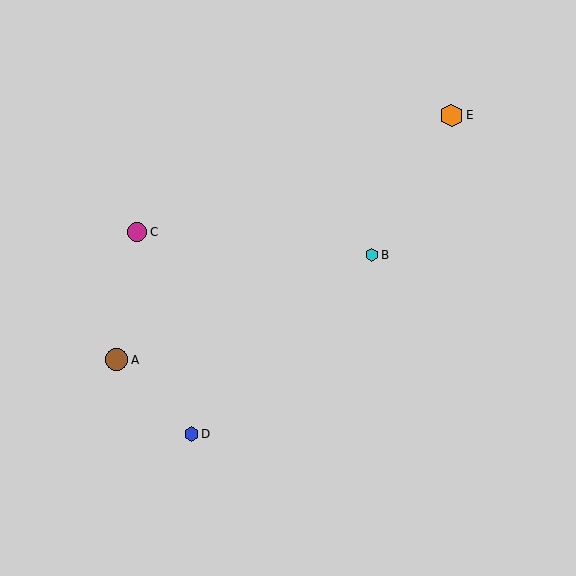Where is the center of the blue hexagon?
The center of the blue hexagon is at (191, 434).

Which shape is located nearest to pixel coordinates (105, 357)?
The brown circle (labeled A) at (117, 360) is nearest to that location.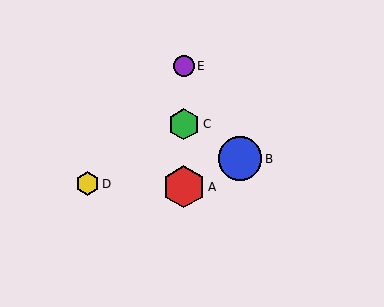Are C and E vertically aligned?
Yes, both are at x≈184.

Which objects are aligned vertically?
Objects A, C, E are aligned vertically.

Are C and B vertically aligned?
No, C is at x≈184 and B is at x≈240.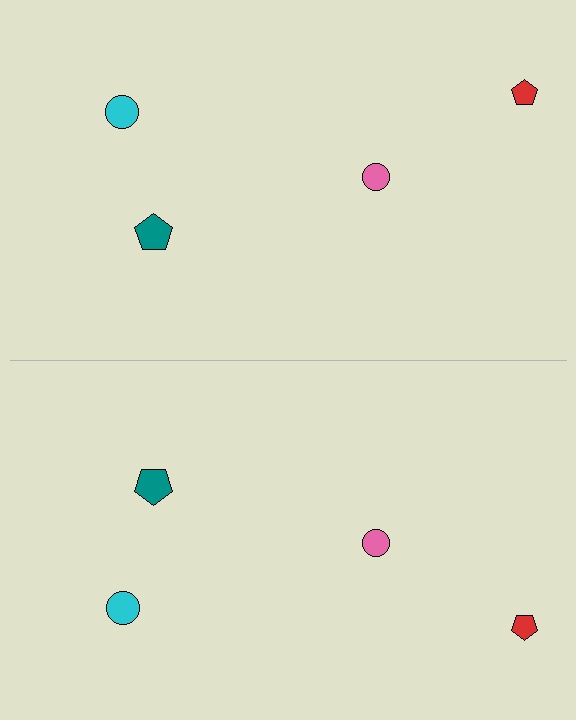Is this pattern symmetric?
Yes, this pattern has bilateral (reflection) symmetry.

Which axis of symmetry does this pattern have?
The pattern has a horizontal axis of symmetry running through the center of the image.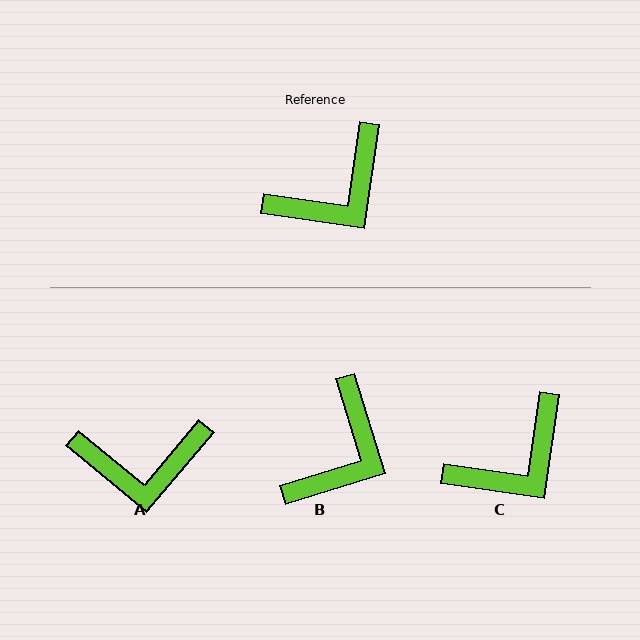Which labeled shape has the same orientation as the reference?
C.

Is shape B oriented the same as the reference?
No, it is off by about 25 degrees.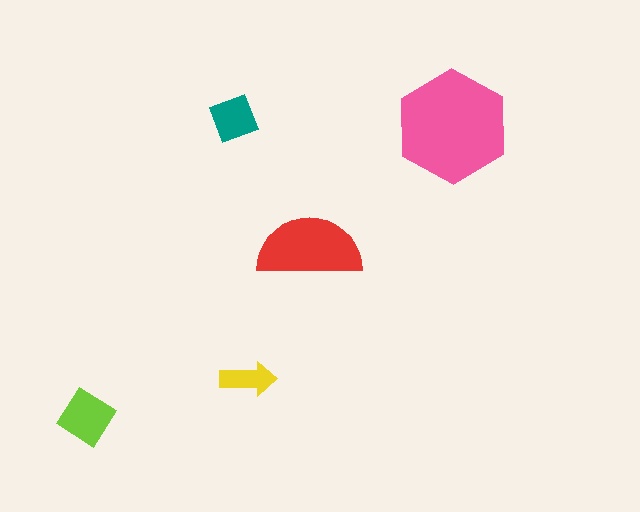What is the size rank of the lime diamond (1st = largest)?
3rd.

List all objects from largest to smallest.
The pink hexagon, the red semicircle, the lime diamond, the teal diamond, the yellow arrow.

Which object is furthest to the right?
The pink hexagon is rightmost.